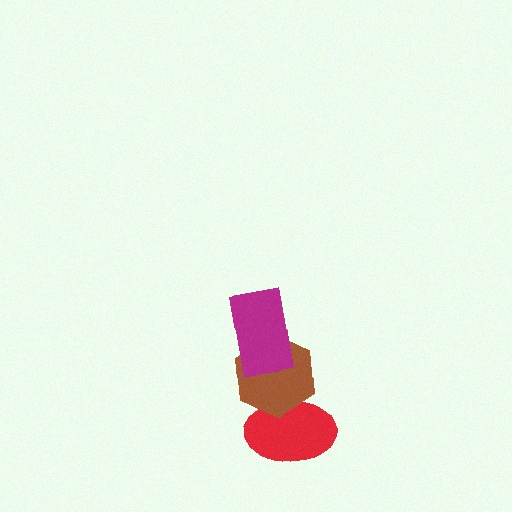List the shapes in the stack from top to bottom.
From top to bottom: the magenta rectangle, the brown hexagon, the red ellipse.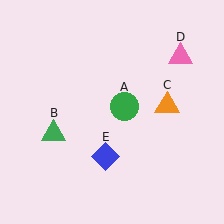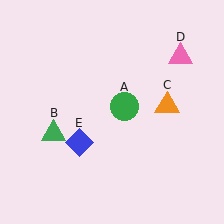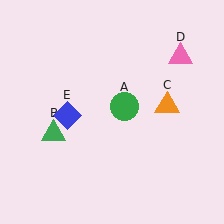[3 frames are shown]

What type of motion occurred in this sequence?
The blue diamond (object E) rotated clockwise around the center of the scene.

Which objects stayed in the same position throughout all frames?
Green circle (object A) and green triangle (object B) and orange triangle (object C) and pink triangle (object D) remained stationary.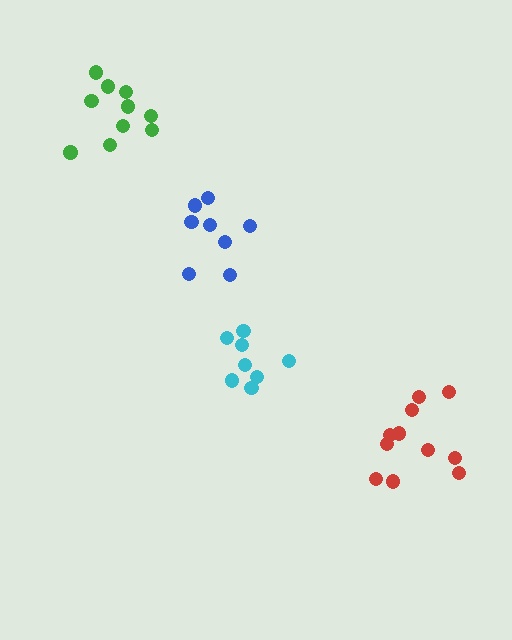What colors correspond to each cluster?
The clusters are colored: cyan, blue, red, green.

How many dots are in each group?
Group 1: 8 dots, Group 2: 8 dots, Group 3: 11 dots, Group 4: 10 dots (37 total).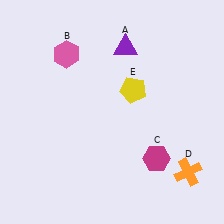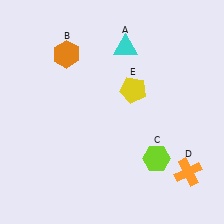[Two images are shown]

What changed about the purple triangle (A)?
In Image 1, A is purple. In Image 2, it changed to cyan.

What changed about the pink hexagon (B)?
In Image 1, B is pink. In Image 2, it changed to orange.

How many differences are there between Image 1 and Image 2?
There are 3 differences between the two images.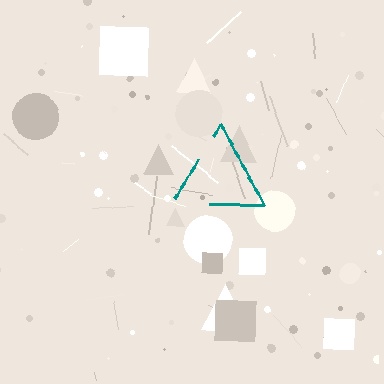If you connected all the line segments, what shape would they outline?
They would outline a triangle.